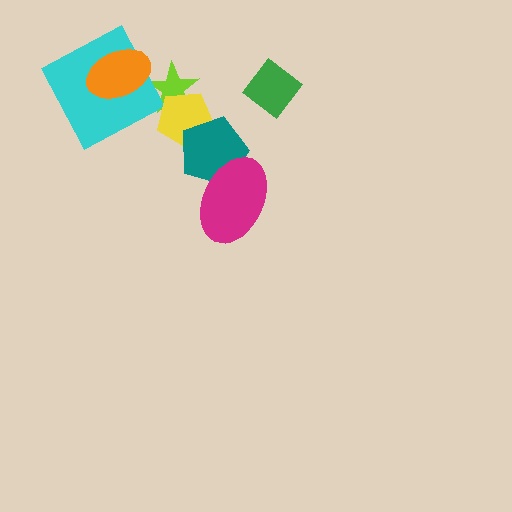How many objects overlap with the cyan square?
1 object overlaps with the cyan square.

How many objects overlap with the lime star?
1 object overlaps with the lime star.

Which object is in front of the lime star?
The yellow pentagon is in front of the lime star.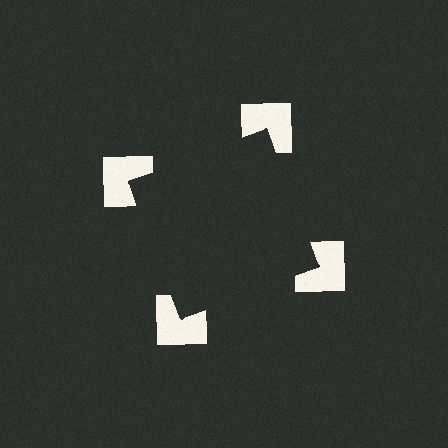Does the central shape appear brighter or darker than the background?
It typically appears slightly darker than the background, even though no actual brightness change is drawn.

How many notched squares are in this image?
There are 4 — one at each vertex of the illusory square.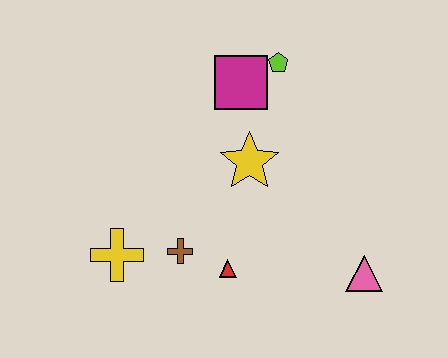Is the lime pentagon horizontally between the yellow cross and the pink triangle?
Yes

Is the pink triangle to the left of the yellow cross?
No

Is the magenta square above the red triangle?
Yes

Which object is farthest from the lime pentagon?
The yellow cross is farthest from the lime pentagon.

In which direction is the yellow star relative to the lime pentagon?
The yellow star is below the lime pentagon.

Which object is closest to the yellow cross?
The brown cross is closest to the yellow cross.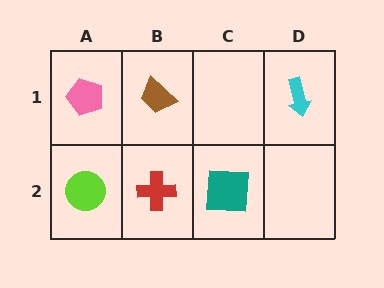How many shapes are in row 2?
3 shapes.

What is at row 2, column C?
A teal square.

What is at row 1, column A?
A pink pentagon.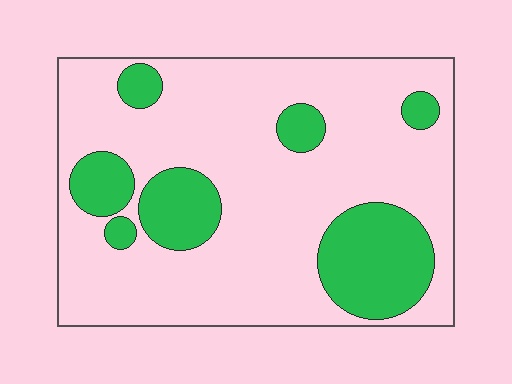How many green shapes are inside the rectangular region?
7.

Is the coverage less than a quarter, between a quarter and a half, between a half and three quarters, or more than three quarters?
Less than a quarter.